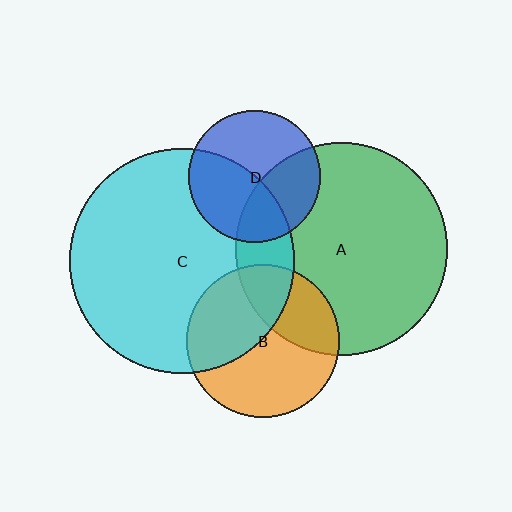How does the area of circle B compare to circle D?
Approximately 1.3 times.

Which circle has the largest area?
Circle C (cyan).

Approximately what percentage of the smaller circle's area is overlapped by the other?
Approximately 30%.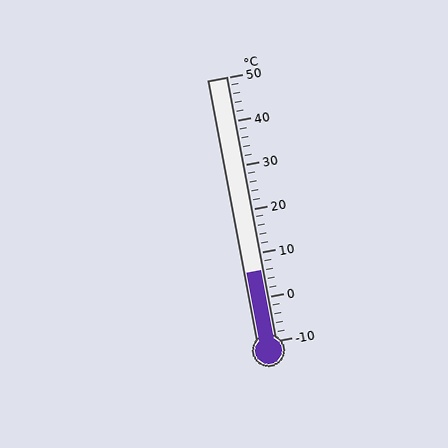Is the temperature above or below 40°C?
The temperature is below 40°C.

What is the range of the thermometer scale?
The thermometer scale ranges from -10°C to 50°C.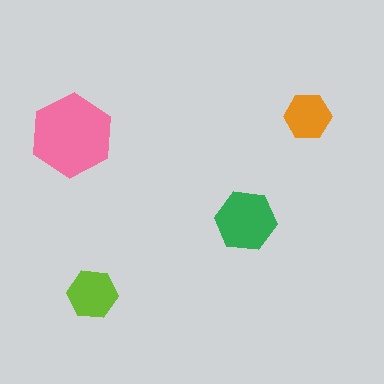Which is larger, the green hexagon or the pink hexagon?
The pink one.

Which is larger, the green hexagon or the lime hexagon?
The green one.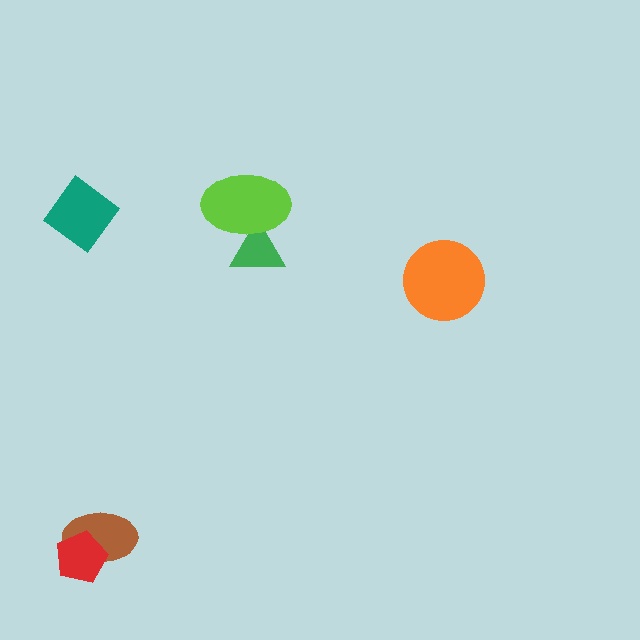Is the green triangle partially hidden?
Yes, it is partially covered by another shape.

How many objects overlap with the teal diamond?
0 objects overlap with the teal diamond.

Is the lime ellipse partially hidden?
No, no other shape covers it.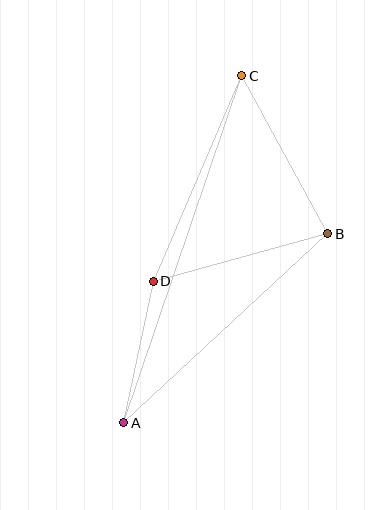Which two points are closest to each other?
Points A and D are closest to each other.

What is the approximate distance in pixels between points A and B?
The distance between A and B is approximately 278 pixels.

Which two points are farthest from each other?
Points A and C are farthest from each other.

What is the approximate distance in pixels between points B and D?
The distance between B and D is approximately 181 pixels.